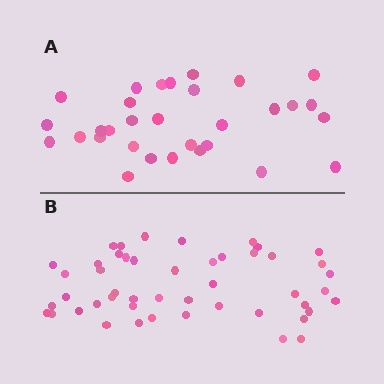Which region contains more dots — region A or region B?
Region B (the bottom region) has more dots.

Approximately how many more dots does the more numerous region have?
Region B has approximately 15 more dots than region A.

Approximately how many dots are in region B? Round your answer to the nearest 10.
About 50 dots. (The exact count is 48, which rounds to 50.)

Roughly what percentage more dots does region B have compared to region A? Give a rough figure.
About 55% more.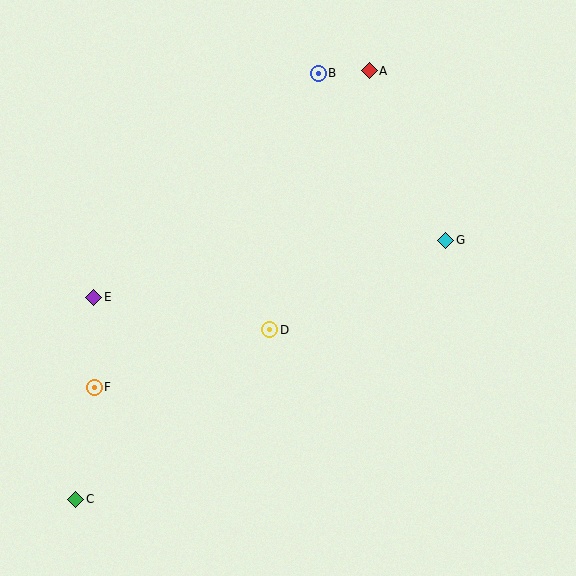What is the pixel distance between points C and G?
The distance between C and G is 452 pixels.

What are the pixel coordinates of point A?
Point A is at (369, 71).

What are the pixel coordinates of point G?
Point G is at (446, 240).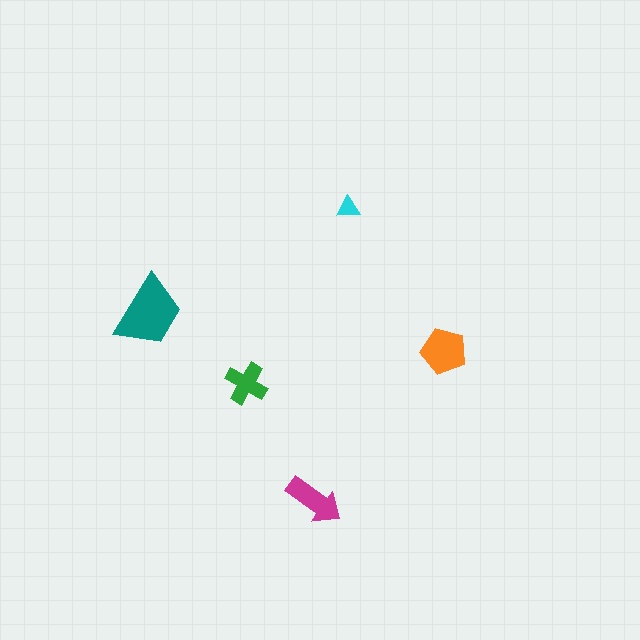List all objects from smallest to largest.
The cyan triangle, the green cross, the magenta arrow, the orange pentagon, the teal trapezoid.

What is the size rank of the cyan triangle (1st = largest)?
5th.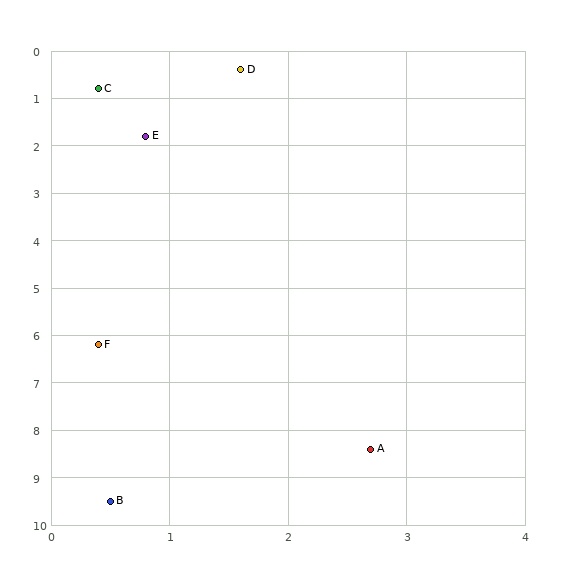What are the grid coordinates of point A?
Point A is at approximately (2.7, 8.4).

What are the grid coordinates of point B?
Point B is at approximately (0.5, 9.5).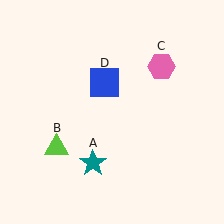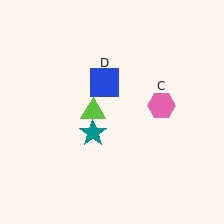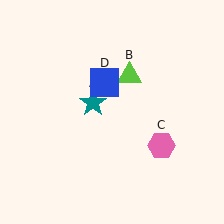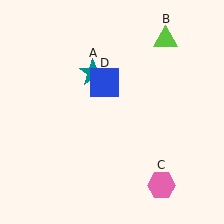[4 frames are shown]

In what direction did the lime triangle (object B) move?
The lime triangle (object B) moved up and to the right.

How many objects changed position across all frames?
3 objects changed position: teal star (object A), lime triangle (object B), pink hexagon (object C).